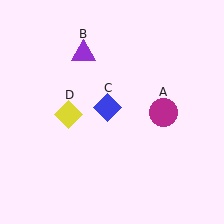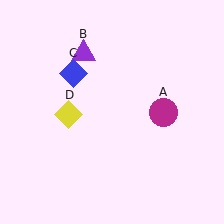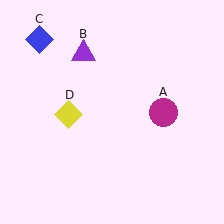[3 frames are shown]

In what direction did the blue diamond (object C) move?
The blue diamond (object C) moved up and to the left.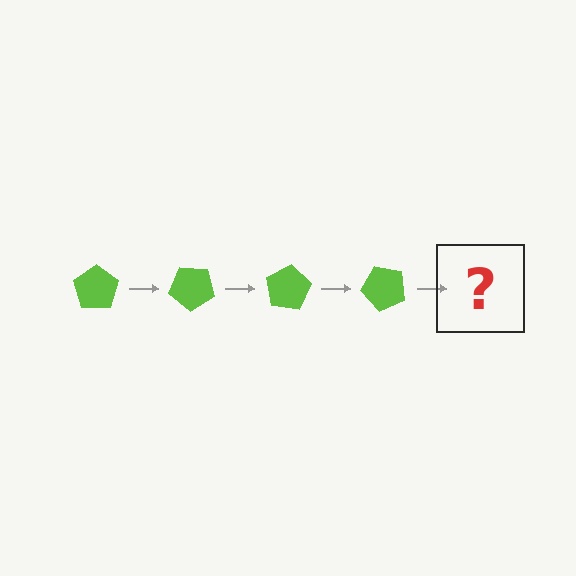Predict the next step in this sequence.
The next step is a lime pentagon rotated 160 degrees.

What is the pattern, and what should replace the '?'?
The pattern is that the pentagon rotates 40 degrees each step. The '?' should be a lime pentagon rotated 160 degrees.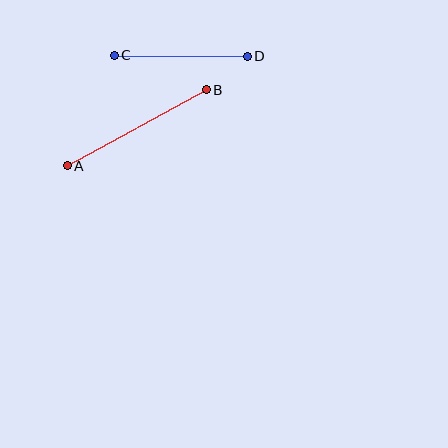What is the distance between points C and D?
The distance is approximately 133 pixels.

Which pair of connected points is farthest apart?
Points A and B are farthest apart.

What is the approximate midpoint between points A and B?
The midpoint is at approximately (137, 128) pixels.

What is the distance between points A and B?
The distance is approximately 159 pixels.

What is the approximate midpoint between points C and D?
The midpoint is at approximately (181, 56) pixels.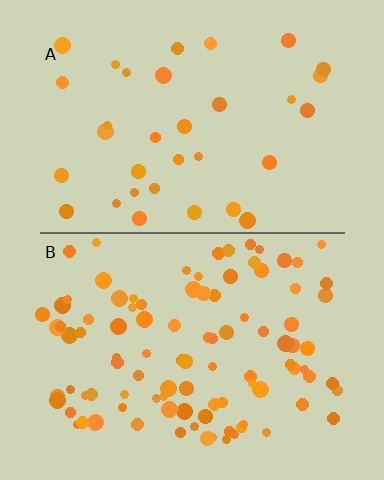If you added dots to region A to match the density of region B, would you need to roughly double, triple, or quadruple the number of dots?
Approximately triple.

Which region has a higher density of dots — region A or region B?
B (the bottom).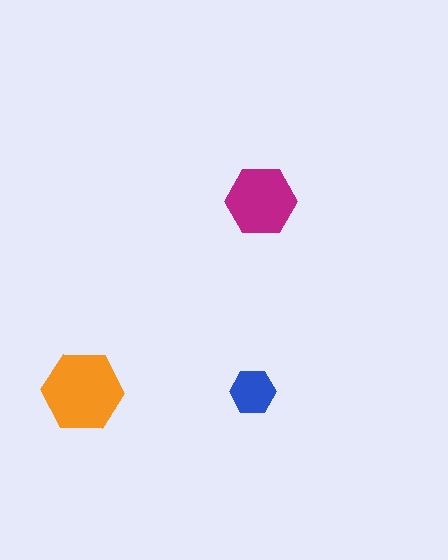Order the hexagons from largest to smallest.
the orange one, the magenta one, the blue one.